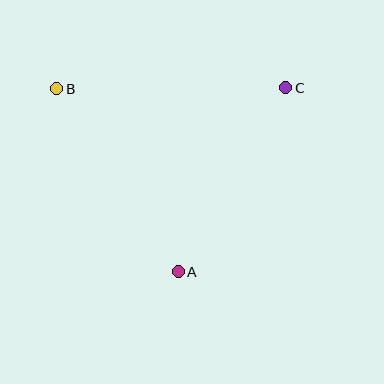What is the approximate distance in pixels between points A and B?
The distance between A and B is approximately 220 pixels.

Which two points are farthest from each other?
Points B and C are farthest from each other.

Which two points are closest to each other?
Points A and C are closest to each other.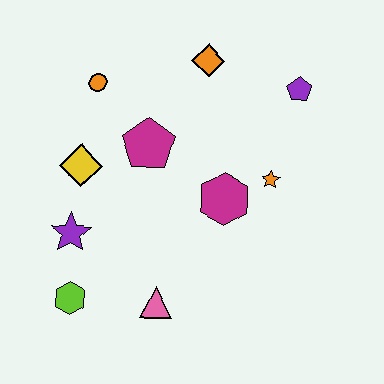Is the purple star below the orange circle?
Yes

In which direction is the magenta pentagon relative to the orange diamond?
The magenta pentagon is below the orange diamond.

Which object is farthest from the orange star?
The lime hexagon is farthest from the orange star.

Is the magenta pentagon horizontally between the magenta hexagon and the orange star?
No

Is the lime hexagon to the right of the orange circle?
No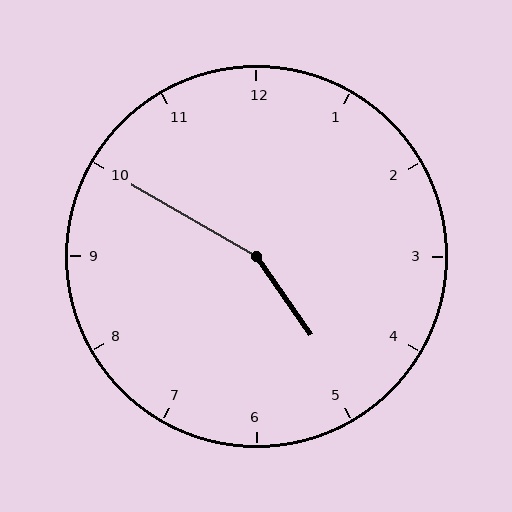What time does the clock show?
4:50.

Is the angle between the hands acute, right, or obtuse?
It is obtuse.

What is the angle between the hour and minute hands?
Approximately 155 degrees.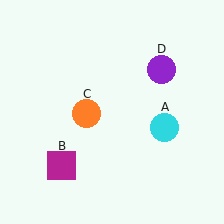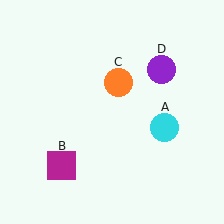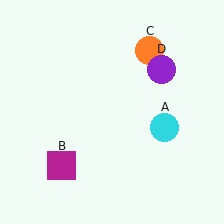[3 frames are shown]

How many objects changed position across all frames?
1 object changed position: orange circle (object C).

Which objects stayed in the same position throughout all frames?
Cyan circle (object A) and magenta square (object B) and purple circle (object D) remained stationary.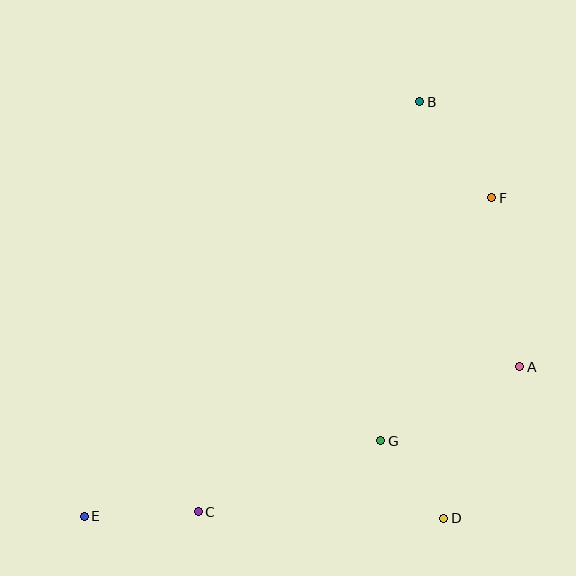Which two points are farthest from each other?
Points B and E are farthest from each other.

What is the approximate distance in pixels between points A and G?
The distance between A and G is approximately 158 pixels.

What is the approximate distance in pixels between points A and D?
The distance between A and D is approximately 169 pixels.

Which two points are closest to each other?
Points D and G are closest to each other.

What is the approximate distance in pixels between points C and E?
The distance between C and E is approximately 114 pixels.